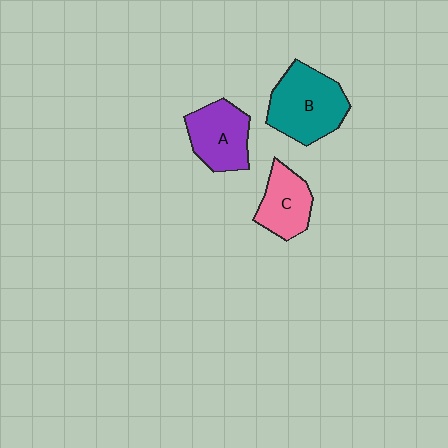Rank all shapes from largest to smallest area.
From largest to smallest: B (teal), A (purple), C (pink).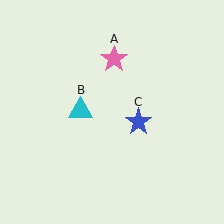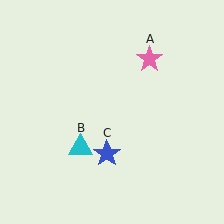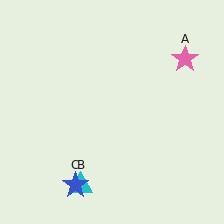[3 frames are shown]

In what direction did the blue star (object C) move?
The blue star (object C) moved down and to the left.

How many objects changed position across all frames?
3 objects changed position: pink star (object A), cyan triangle (object B), blue star (object C).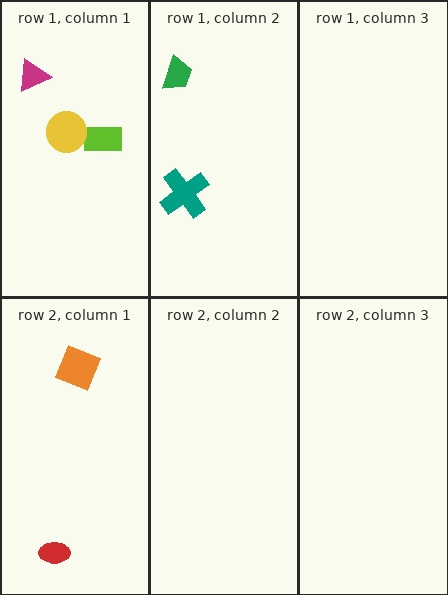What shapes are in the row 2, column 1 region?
The red ellipse, the orange diamond.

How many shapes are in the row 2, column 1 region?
2.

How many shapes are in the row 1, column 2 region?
2.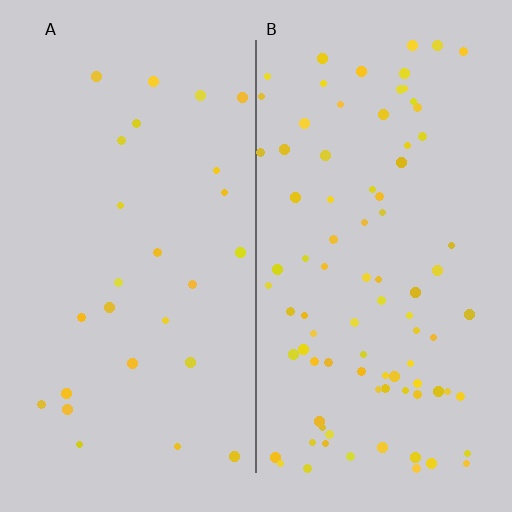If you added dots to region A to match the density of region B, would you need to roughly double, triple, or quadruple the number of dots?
Approximately triple.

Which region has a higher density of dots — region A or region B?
B (the right).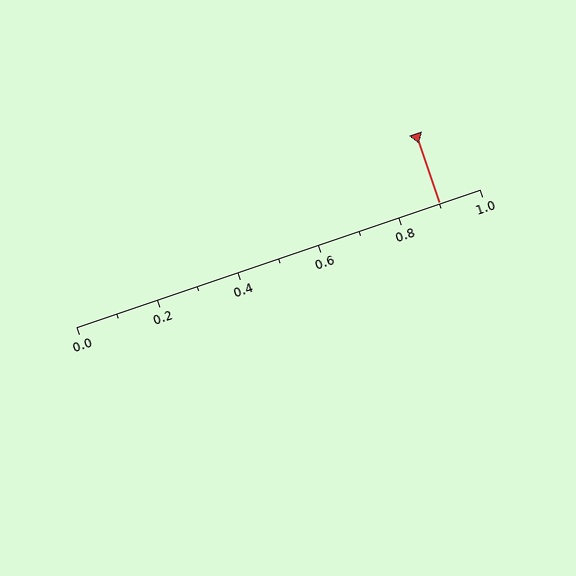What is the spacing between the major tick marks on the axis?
The major ticks are spaced 0.2 apart.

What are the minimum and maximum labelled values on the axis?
The axis runs from 0.0 to 1.0.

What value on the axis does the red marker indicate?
The marker indicates approximately 0.9.